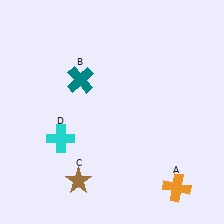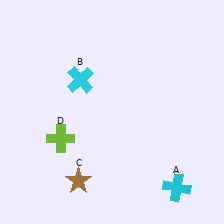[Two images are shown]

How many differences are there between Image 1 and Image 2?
There are 3 differences between the two images.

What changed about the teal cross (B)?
In Image 1, B is teal. In Image 2, it changed to cyan.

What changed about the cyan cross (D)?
In Image 1, D is cyan. In Image 2, it changed to lime.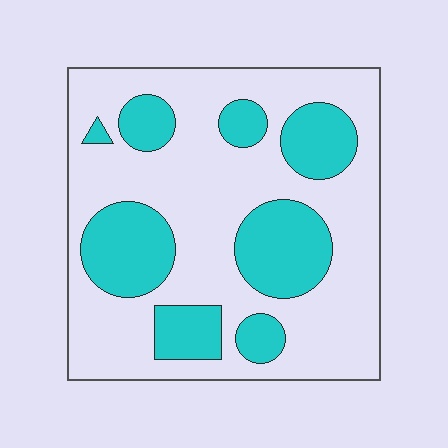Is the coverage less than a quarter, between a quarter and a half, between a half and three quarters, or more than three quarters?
Between a quarter and a half.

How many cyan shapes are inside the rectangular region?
8.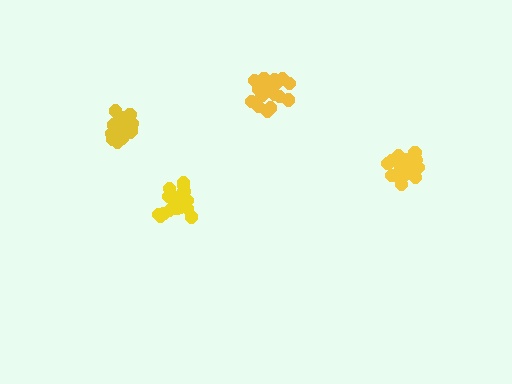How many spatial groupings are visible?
There are 4 spatial groupings.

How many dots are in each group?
Group 1: 19 dots, Group 2: 20 dots, Group 3: 21 dots, Group 4: 19 dots (79 total).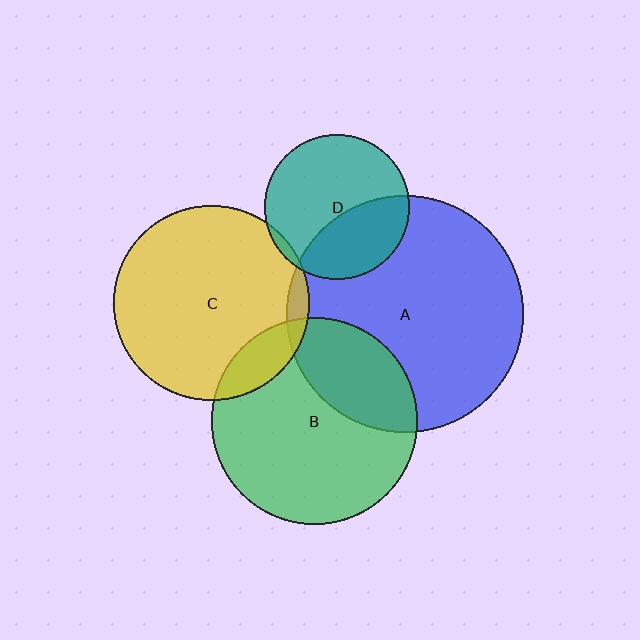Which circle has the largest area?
Circle A (blue).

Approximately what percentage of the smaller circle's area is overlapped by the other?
Approximately 35%.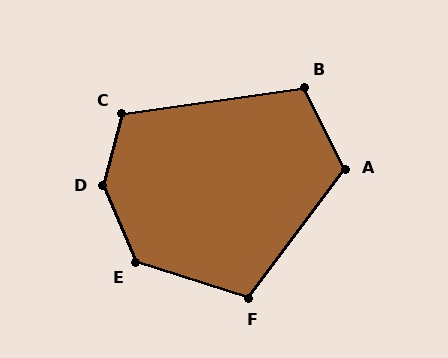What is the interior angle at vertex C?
Approximately 113 degrees (obtuse).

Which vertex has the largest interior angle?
D, at approximately 142 degrees.